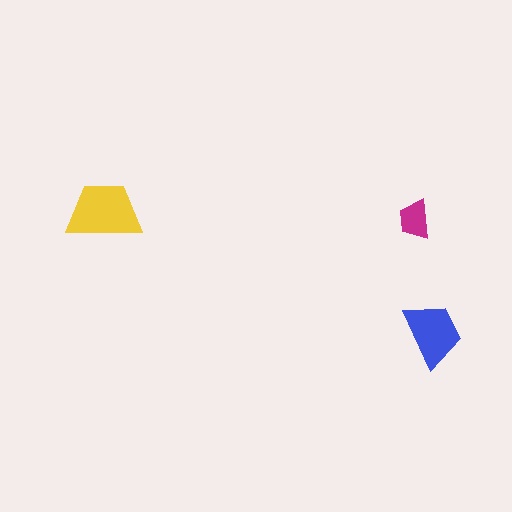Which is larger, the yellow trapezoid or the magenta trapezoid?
The yellow one.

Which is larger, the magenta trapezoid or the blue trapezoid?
The blue one.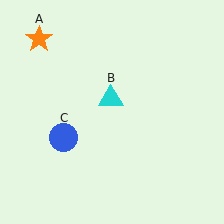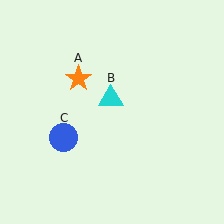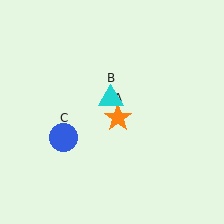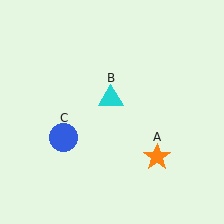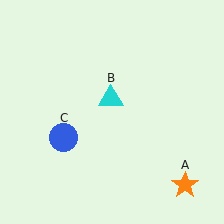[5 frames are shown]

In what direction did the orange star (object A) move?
The orange star (object A) moved down and to the right.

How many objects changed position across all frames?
1 object changed position: orange star (object A).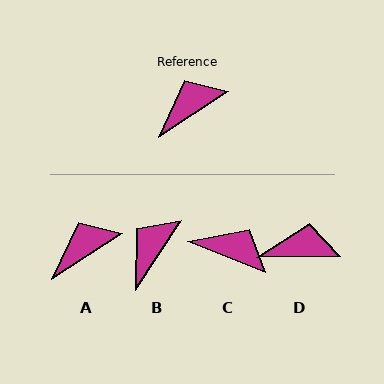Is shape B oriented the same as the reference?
No, it is off by about 24 degrees.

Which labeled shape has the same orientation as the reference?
A.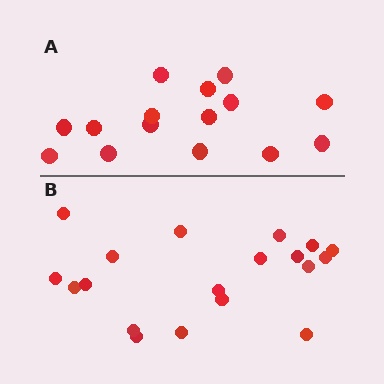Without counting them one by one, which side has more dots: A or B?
Region B (the bottom region) has more dots.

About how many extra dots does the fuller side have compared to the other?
Region B has about 4 more dots than region A.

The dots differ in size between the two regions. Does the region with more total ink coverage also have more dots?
No. Region A has more total ink coverage because its dots are larger, but region B actually contains more individual dots. Total area can be misleading — the number of items is what matters here.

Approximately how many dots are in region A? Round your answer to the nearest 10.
About 20 dots. (The exact count is 15, which rounds to 20.)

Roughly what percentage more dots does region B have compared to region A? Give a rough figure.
About 25% more.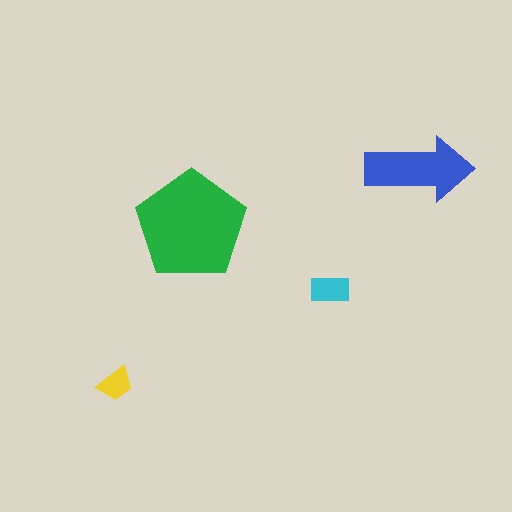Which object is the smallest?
The yellow trapezoid.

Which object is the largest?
The green pentagon.